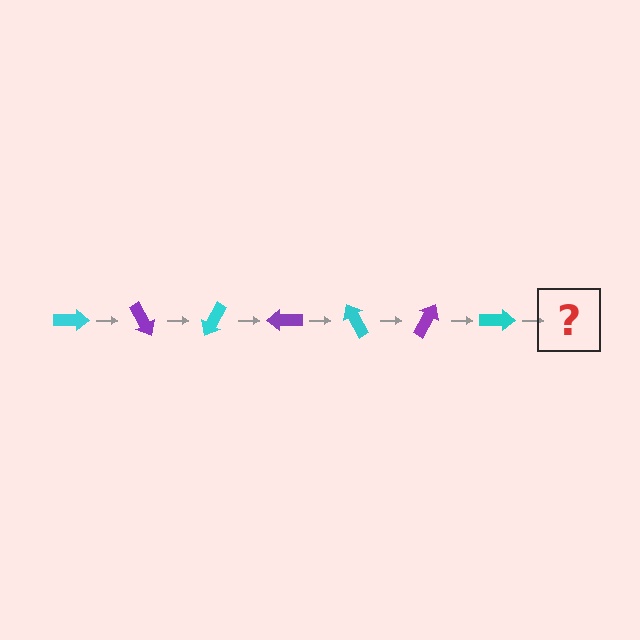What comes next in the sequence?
The next element should be a purple arrow, rotated 420 degrees from the start.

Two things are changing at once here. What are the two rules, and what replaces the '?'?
The two rules are that it rotates 60 degrees each step and the color cycles through cyan and purple. The '?' should be a purple arrow, rotated 420 degrees from the start.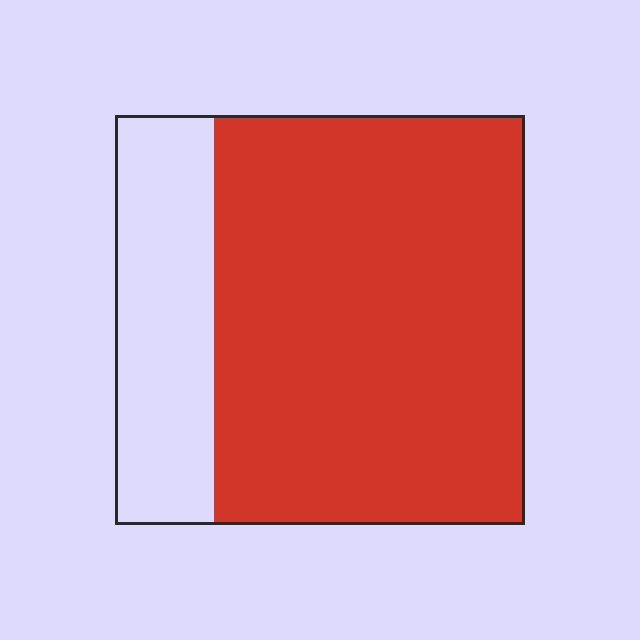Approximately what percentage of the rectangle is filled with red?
Approximately 75%.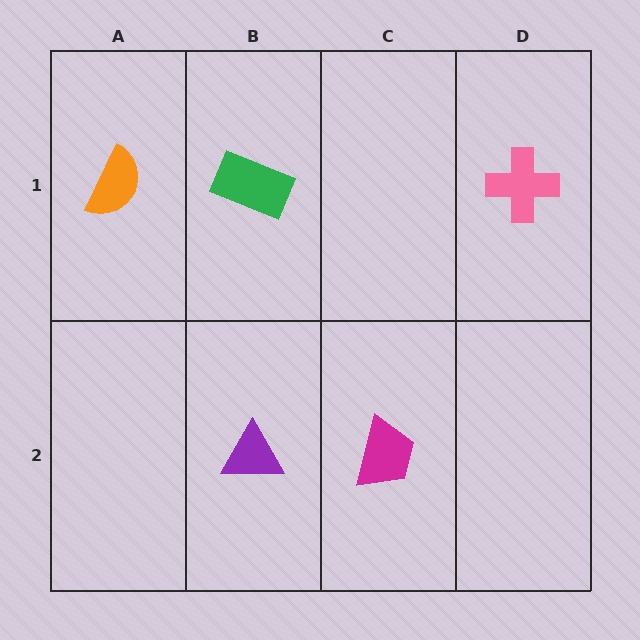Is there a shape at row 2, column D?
No, that cell is empty.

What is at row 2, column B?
A purple triangle.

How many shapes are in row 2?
2 shapes.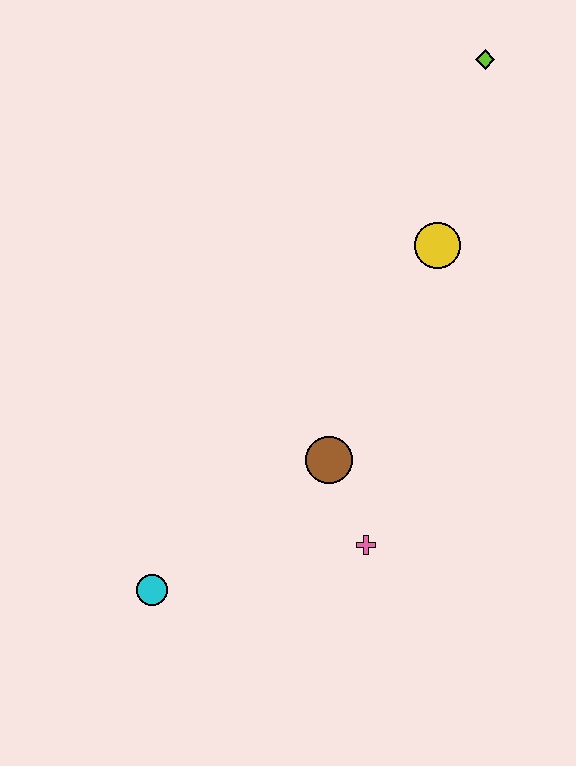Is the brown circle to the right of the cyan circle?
Yes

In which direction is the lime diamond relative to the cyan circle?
The lime diamond is above the cyan circle.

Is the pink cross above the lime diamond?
No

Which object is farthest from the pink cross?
The lime diamond is farthest from the pink cross.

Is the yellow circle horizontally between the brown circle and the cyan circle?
No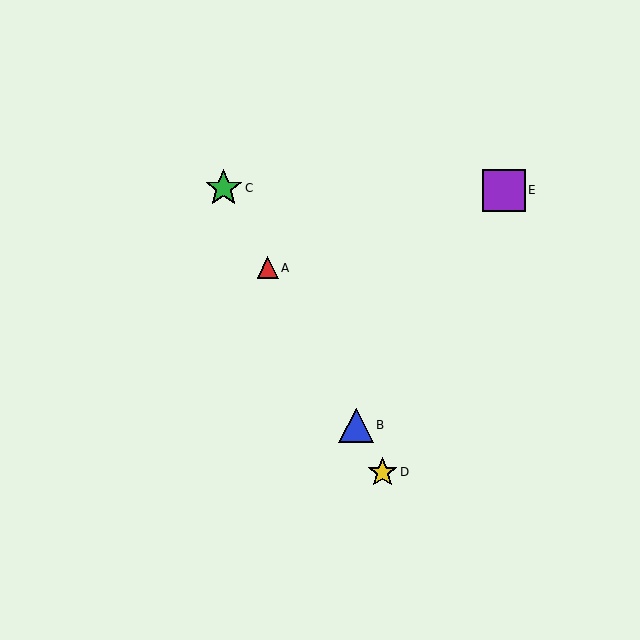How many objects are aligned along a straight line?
4 objects (A, B, C, D) are aligned along a straight line.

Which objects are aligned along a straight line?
Objects A, B, C, D are aligned along a straight line.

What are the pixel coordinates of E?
Object E is at (504, 190).